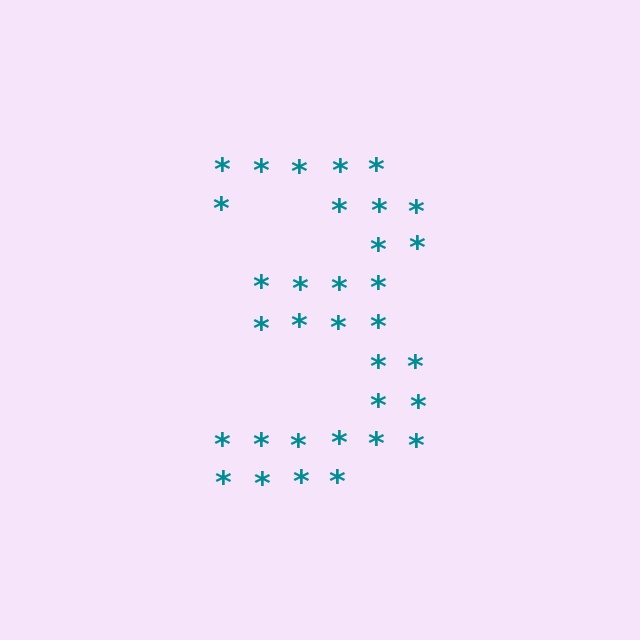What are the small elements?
The small elements are asterisks.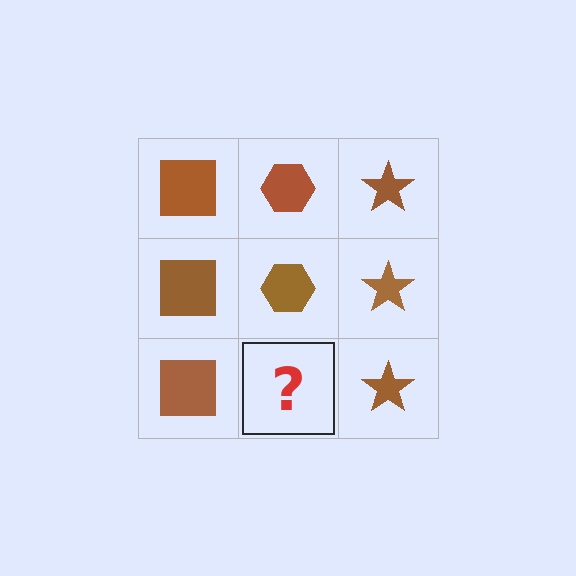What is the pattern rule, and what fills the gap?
The rule is that each column has a consistent shape. The gap should be filled with a brown hexagon.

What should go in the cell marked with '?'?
The missing cell should contain a brown hexagon.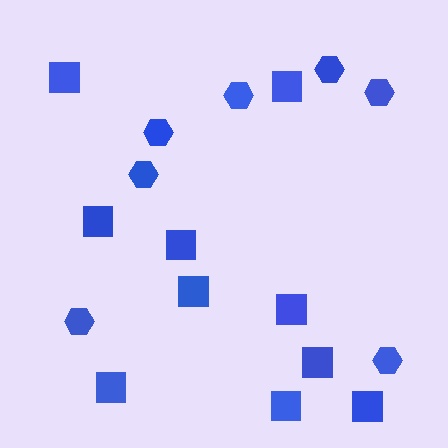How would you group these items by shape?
There are 2 groups: one group of hexagons (7) and one group of squares (10).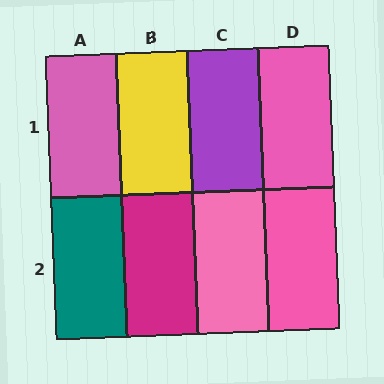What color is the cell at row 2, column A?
Teal.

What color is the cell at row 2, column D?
Pink.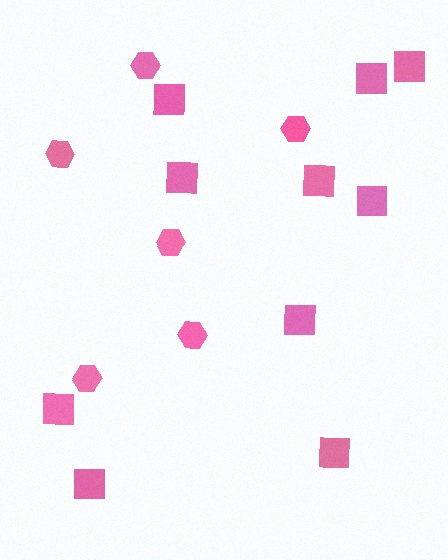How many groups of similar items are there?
There are 2 groups: one group of squares (10) and one group of hexagons (6).